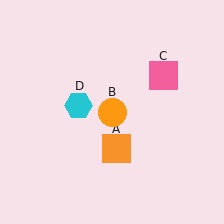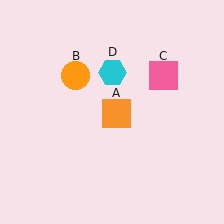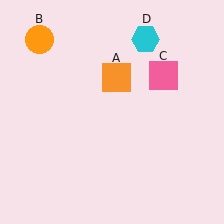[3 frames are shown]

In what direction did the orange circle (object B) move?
The orange circle (object B) moved up and to the left.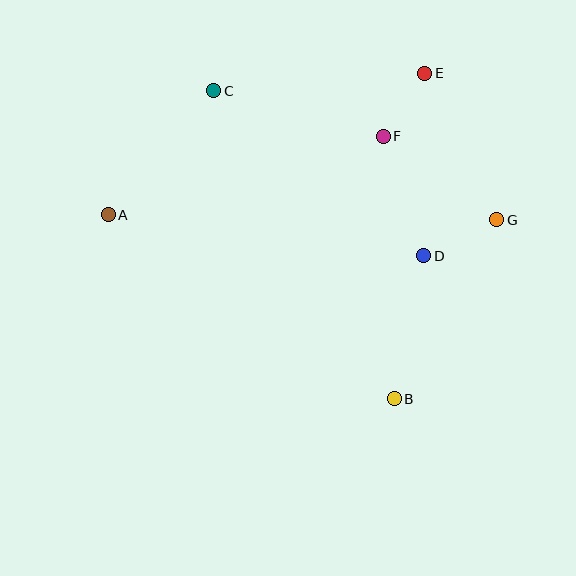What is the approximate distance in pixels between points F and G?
The distance between F and G is approximately 141 pixels.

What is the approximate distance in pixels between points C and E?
The distance between C and E is approximately 212 pixels.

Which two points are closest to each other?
Points E and F are closest to each other.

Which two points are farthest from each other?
Points A and G are farthest from each other.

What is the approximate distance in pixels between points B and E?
The distance between B and E is approximately 327 pixels.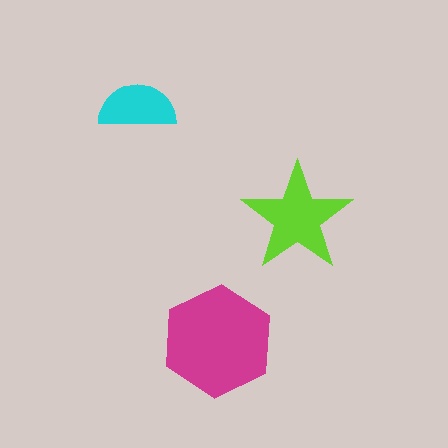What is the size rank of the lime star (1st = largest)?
2nd.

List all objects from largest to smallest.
The magenta hexagon, the lime star, the cyan semicircle.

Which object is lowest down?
The magenta hexagon is bottommost.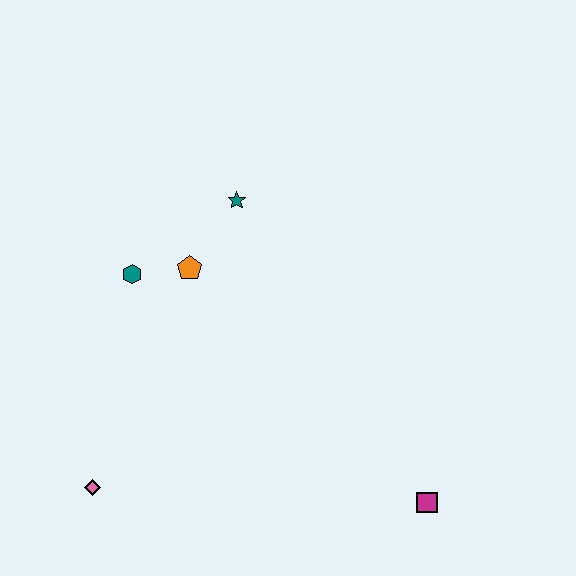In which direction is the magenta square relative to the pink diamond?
The magenta square is to the right of the pink diamond.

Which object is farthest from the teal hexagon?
The magenta square is farthest from the teal hexagon.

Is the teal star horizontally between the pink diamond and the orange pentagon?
No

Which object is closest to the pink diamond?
The teal hexagon is closest to the pink diamond.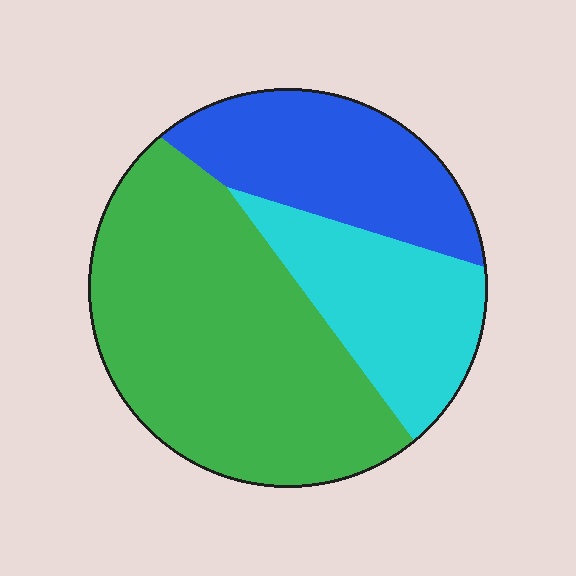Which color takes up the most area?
Green, at roughly 55%.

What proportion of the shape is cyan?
Cyan covers roughly 25% of the shape.